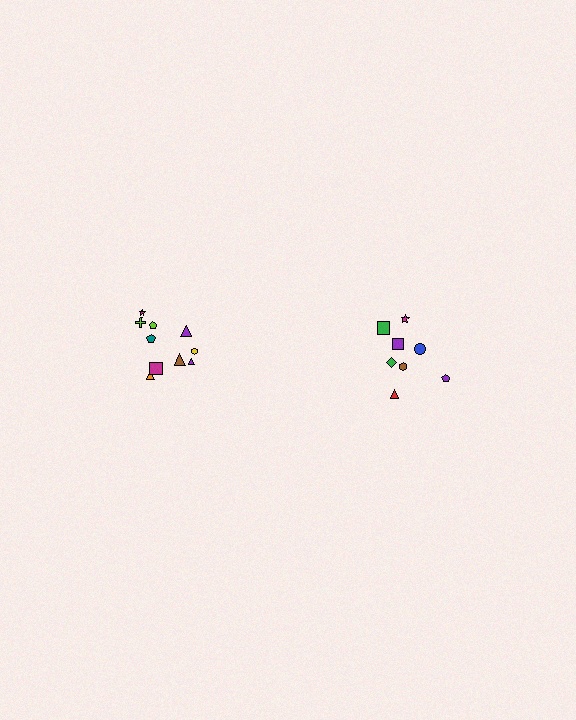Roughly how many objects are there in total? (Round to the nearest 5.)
Roughly 20 objects in total.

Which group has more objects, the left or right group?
The left group.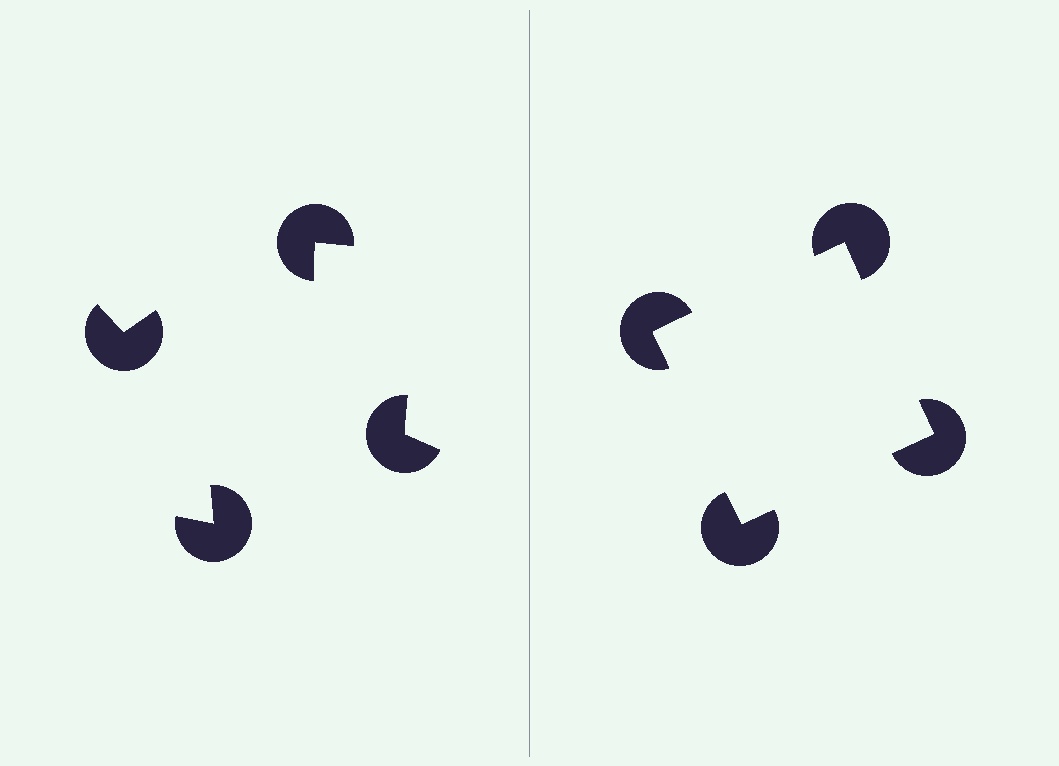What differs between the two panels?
The pac-man discs are positioned identically on both sides; only the wedge orientations differ. On the right they align to a square; on the left they are misaligned.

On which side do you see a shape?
An illusory square appears on the right side. On the left side the wedge cuts are rotated, so no coherent shape forms.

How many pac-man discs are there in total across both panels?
8 — 4 on each side.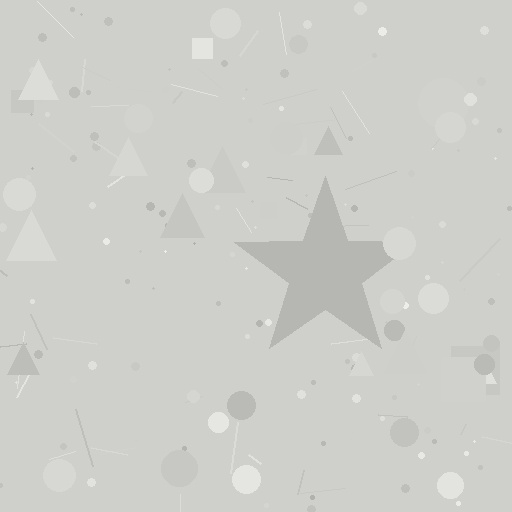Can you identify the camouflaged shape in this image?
The camouflaged shape is a star.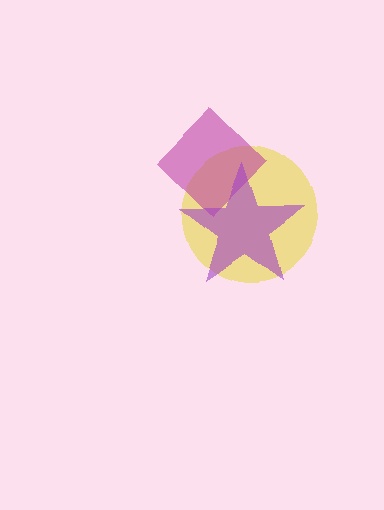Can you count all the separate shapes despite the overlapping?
Yes, there are 3 separate shapes.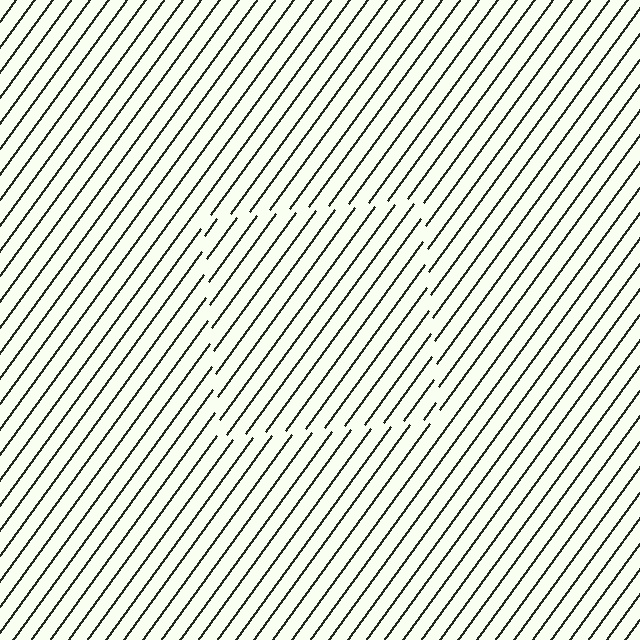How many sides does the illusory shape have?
4 sides — the line-ends trace a square.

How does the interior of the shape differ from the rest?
The interior of the shape contains the same grating, shifted by half a period — the contour is defined by the phase discontinuity where line-ends from the inner and outer gratings abut.